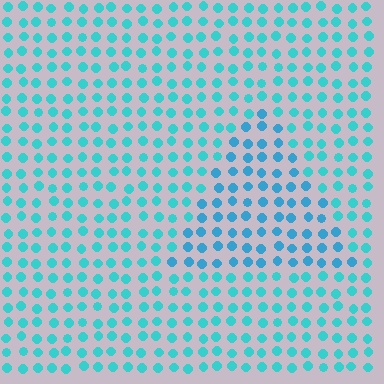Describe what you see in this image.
The image is filled with small cyan elements in a uniform arrangement. A triangle-shaped region is visible where the elements are tinted to a slightly different hue, forming a subtle color boundary.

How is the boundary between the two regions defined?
The boundary is defined purely by a slight shift in hue (about 19 degrees). Spacing, size, and orientation are identical on both sides.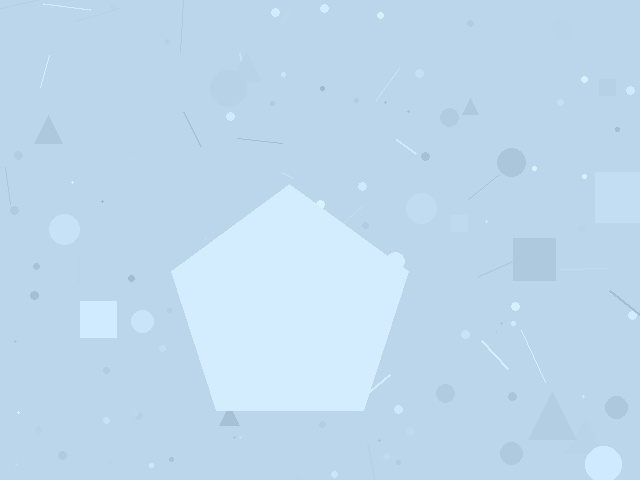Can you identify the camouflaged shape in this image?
The camouflaged shape is a pentagon.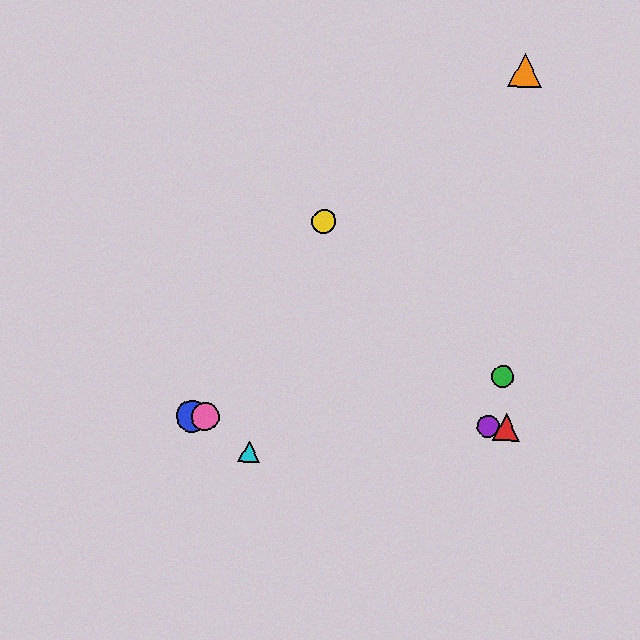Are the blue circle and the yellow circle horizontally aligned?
No, the blue circle is at y≈417 and the yellow circle is at y≈222.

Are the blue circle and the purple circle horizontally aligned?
Yes, both are at y≈417.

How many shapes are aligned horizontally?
4 shapes (the red triangle, the blue circle, the purple circle, the pink circle) are aligned horizontally.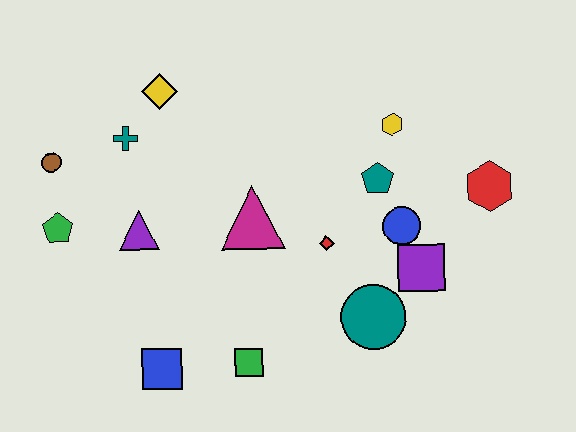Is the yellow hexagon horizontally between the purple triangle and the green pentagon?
No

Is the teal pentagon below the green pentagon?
No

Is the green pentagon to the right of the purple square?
No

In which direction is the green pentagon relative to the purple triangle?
The green pentagon is to the left of the purple triangle.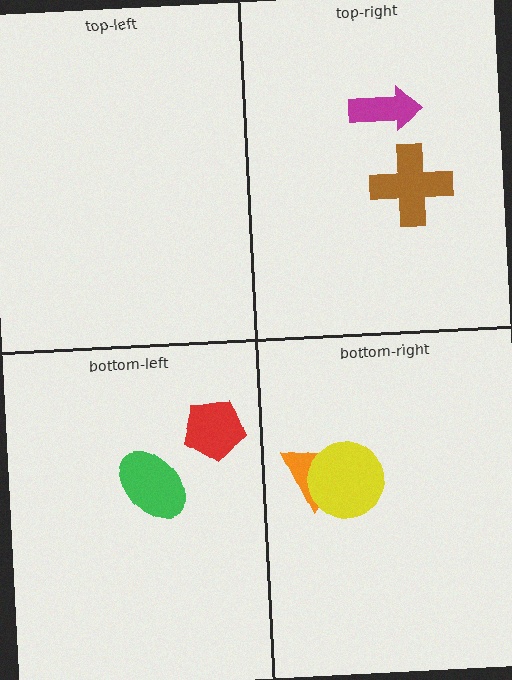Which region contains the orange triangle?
The bottom-right region.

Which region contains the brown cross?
The top-right region.